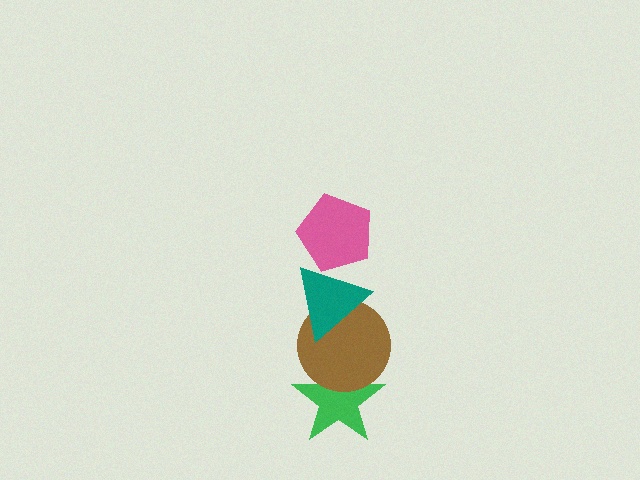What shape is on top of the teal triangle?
The pink pentagon is on top of the teal triangle.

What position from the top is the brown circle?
The brown circle is 3rd from the top.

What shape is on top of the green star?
The brown circle is on top of the green star.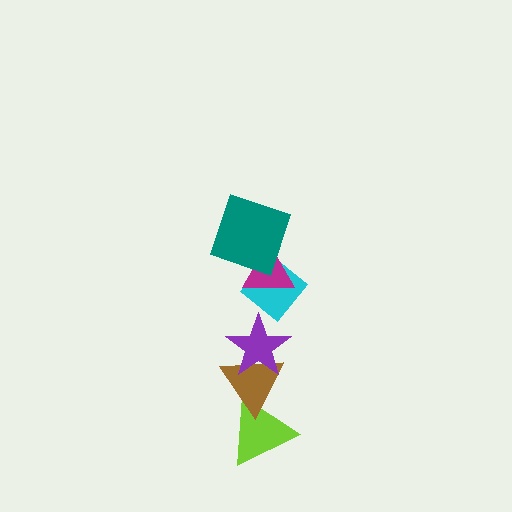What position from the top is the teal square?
The teal square is 1st from the top.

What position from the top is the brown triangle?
The brown triangle is 5th from the top.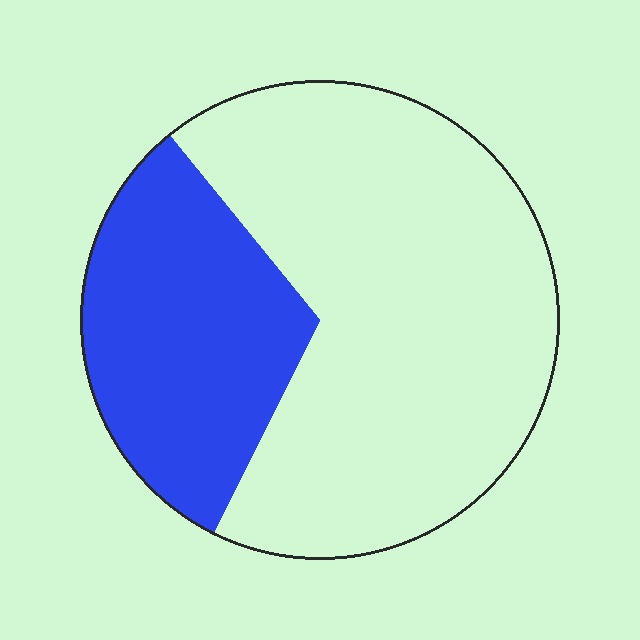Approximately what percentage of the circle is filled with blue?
Approximately 30%.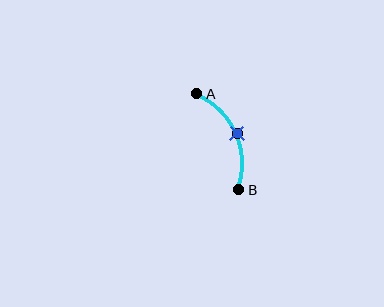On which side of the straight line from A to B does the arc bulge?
The arc bulges to the right of the straight line connecting A and B.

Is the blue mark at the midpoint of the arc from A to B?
Yes. The blue mark lies on the arc at equal arc-length from both A and B — it is the arc midpoint.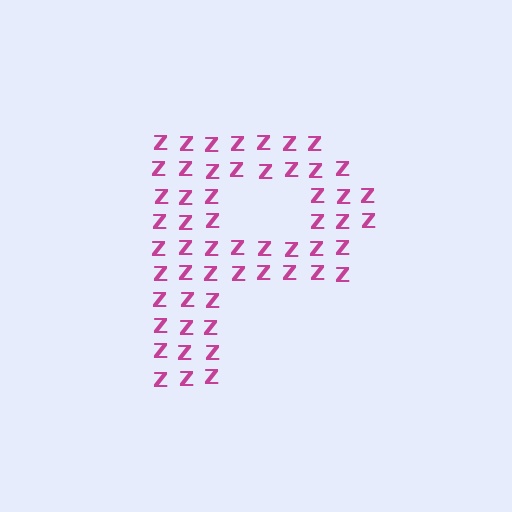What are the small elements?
The small elements are letter Z's.